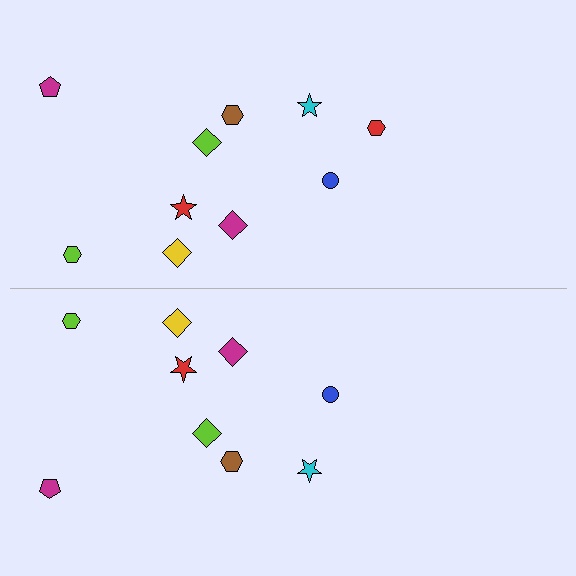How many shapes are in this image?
There are 19 shapes in this image.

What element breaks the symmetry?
A red hexagon is missing from the bottom side.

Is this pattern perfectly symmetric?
No, the pattern is not perfectly symmetric. A red hexagon is missing from the bottom side.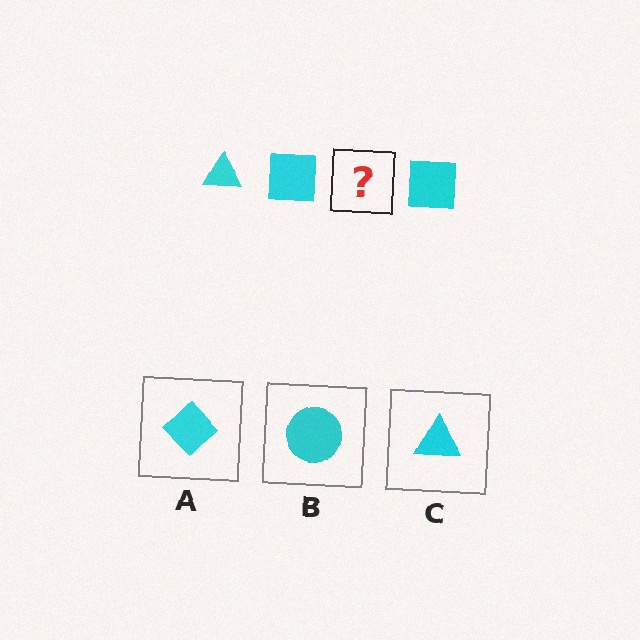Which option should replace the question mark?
Option C.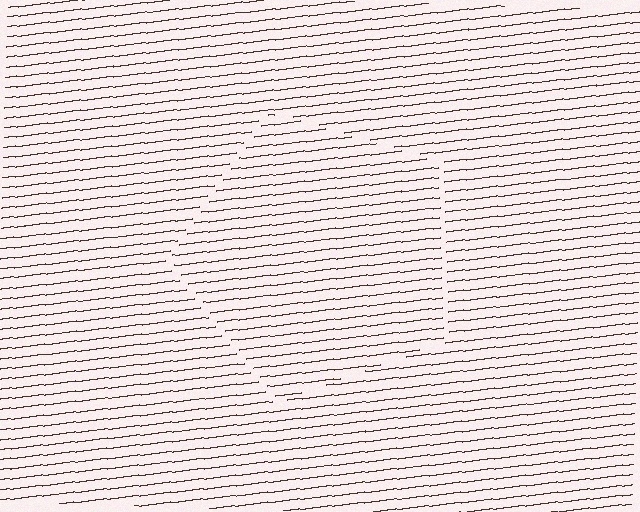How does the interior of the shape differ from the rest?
The interior of the shape contains the same grating, shifted by half a period — the contour is defined by the phase discontinuity where line-ends from the inner and outer gratings abut.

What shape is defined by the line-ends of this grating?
An illusory pentagon. The interior of the shape contains the same grating, shifted by half a period — the contour is defined by the phase discontinuity where line-ends from the inner and outer gratings abut.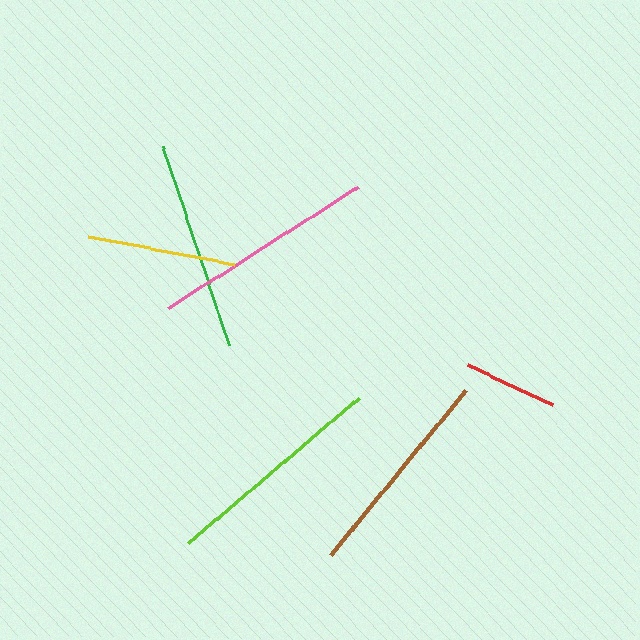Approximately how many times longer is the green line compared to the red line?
The green line is approximately 2.2 times the length of the red line.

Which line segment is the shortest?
The red line is the shortest at approximately 94 pixels.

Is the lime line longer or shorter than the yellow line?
The lime line is longer than the yellow line.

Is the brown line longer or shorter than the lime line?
The lime line is longer than the brown line.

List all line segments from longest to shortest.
From longest to shortest: lime, pink, brown, green, yellow, red.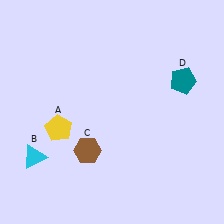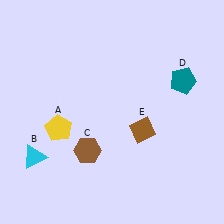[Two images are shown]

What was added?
A brown diamond (E) was added in Image 2.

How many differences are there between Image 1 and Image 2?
There is 1 difference between the two images.